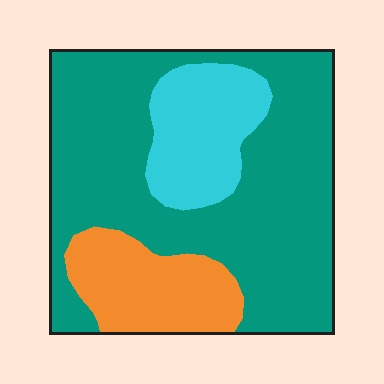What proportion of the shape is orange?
Orange covers roughly 15% of the shape.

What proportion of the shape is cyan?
Cyan covers 17% of the shape.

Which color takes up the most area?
Teal, at roughly 65%.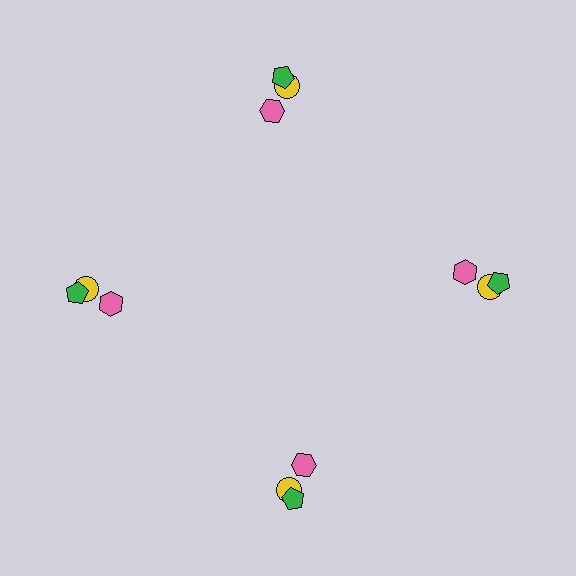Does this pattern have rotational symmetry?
Yes, this pattern has 4-fold rotational symmetry. It looks the same after rotating 90 degrees around the center.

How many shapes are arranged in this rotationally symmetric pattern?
There are 12 shapes, arranged in 4 groups of 3.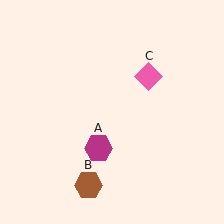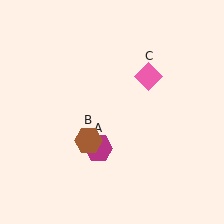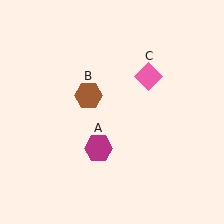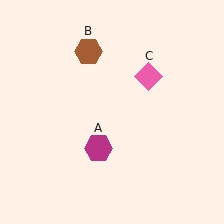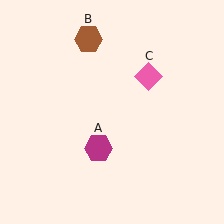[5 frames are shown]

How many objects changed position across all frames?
1 object changed position: brown hexagon (object B).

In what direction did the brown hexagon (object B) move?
The brown hexagon (object B) moved up.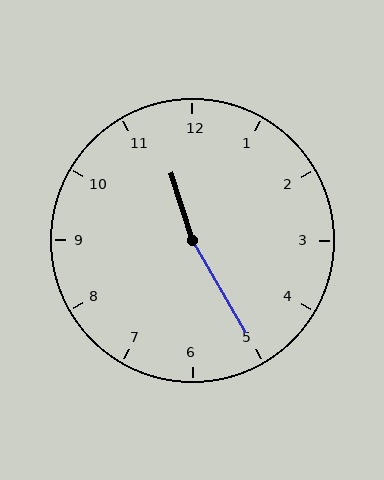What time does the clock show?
11:25.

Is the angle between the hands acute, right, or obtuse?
It is obtuse.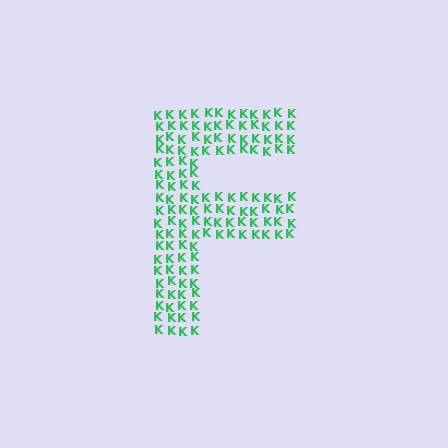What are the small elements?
The small elements are letter K's.